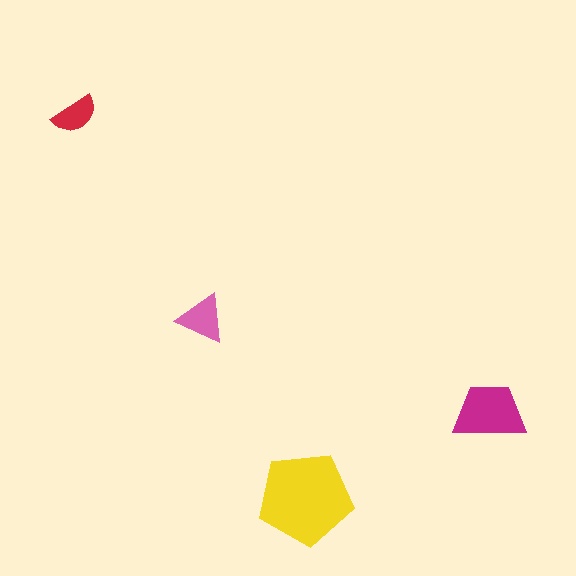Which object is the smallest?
The red semicircle.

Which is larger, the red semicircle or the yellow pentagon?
The yellow pentagon.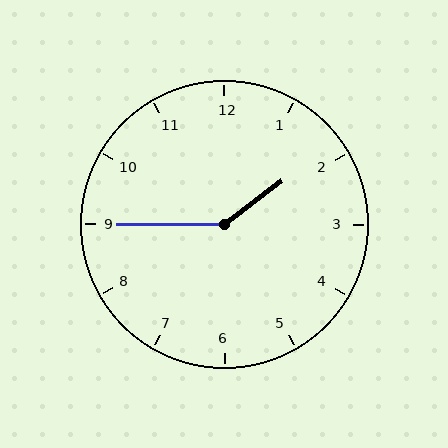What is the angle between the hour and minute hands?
Approximately 142 degrees.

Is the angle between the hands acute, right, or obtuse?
It is obtuse.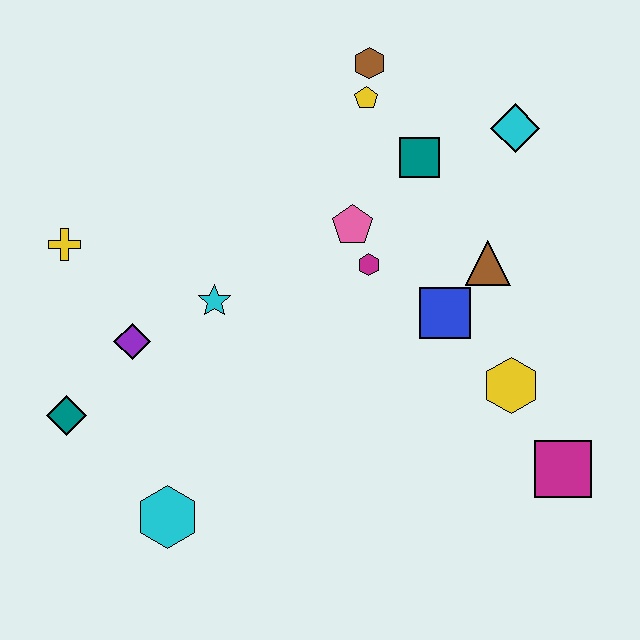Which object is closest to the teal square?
The yellow pentagon is closest to the teal square.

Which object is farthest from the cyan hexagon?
The cyan diamond is farthest from the cyan hexagon.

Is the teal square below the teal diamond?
No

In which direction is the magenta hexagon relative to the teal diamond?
The magenta hexagon is to the right of the teal diamond.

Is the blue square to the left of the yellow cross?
No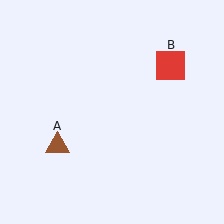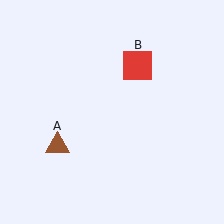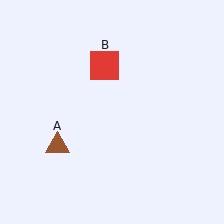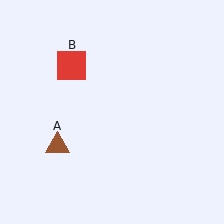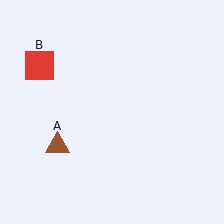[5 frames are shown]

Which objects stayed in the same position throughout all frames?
Brown triangle (object A) remained stationary.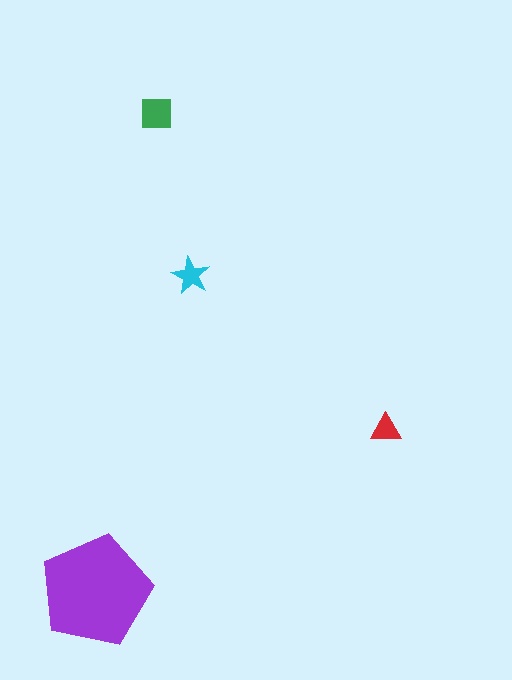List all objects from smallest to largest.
The red triangle, the cyan star, the green square, the purple pentagon.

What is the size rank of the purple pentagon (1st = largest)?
1st.